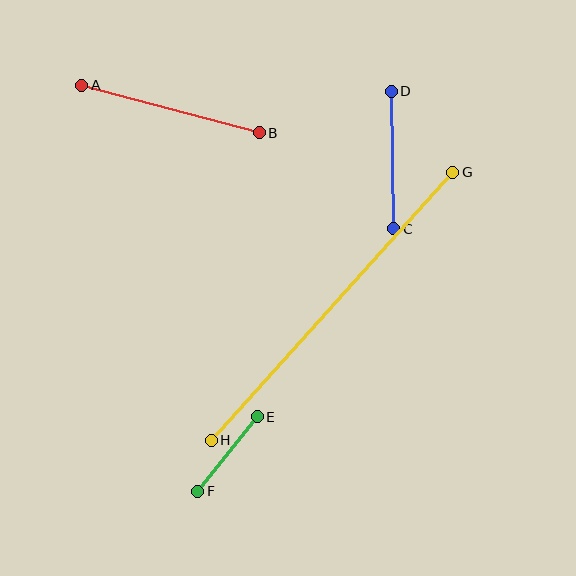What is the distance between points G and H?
The distance is approximately 361 pixels.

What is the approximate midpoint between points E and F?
The midpoint is at approximately (227, 454) pixels.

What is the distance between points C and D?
The distance is approximately 138 pixels.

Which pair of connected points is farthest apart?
Points G and H are farthest apart.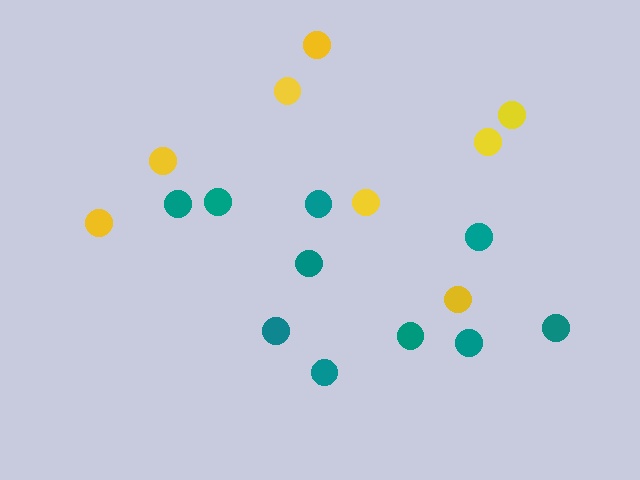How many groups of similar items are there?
There are 2 groups: one group of teal circles (10) and one group of yellow circles (8).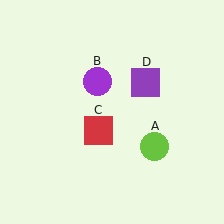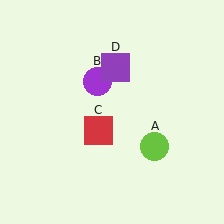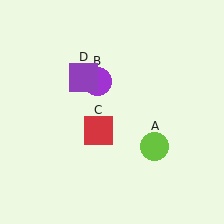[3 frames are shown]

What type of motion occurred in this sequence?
The purple square (object D) rotated counterclockwise around the center of the scene.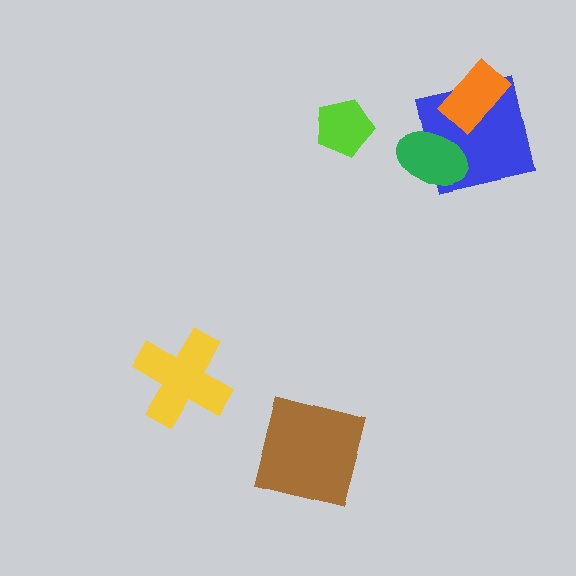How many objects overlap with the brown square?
0 objects overlap with the brown square.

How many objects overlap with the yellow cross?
0 objects overlap with the yellow cross.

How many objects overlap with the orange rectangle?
1 object overlaps with the orange rectangle.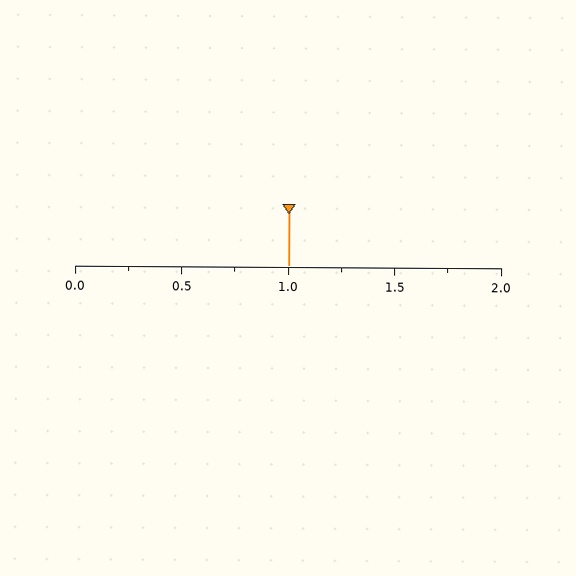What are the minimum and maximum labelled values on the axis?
The axis runs from 0.0 to 2.0.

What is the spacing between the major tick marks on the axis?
The major ticks are spaced 0.5 apart.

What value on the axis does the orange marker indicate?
The marker indicates approximately 1.